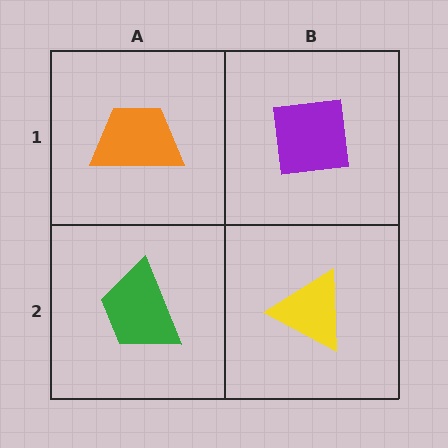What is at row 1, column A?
An orange trapezoid.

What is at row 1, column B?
A purple square.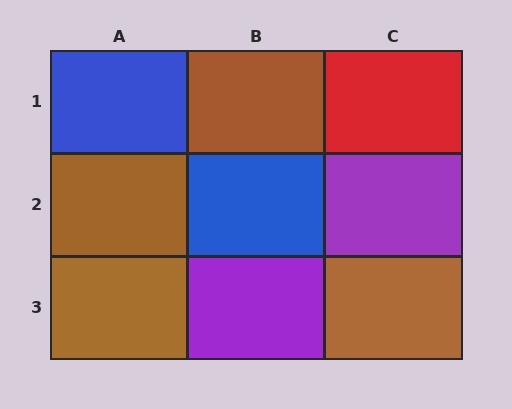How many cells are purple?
2 cells are purple.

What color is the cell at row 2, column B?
Blue.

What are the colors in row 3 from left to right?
Brown, purple, brown.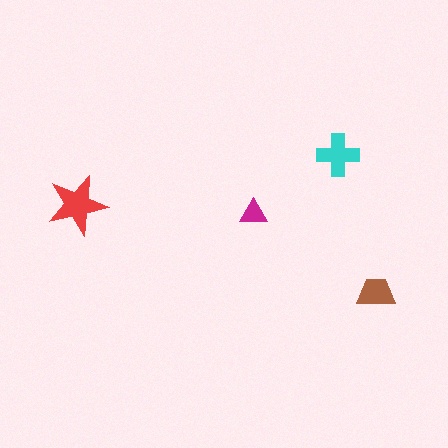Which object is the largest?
The red star.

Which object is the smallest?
The magenta triangle.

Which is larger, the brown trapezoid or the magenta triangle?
The brown trapezoid.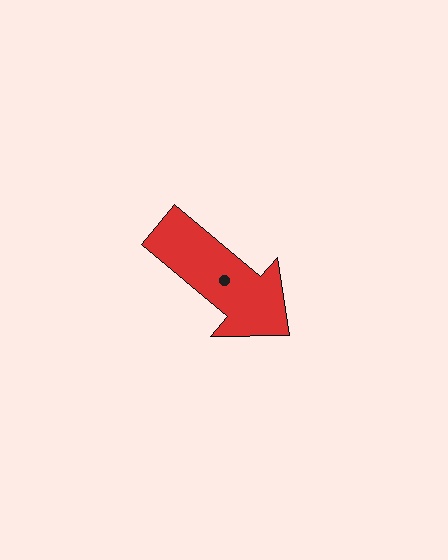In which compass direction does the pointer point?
Southeast.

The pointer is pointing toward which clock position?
Roughly 4 o'clock.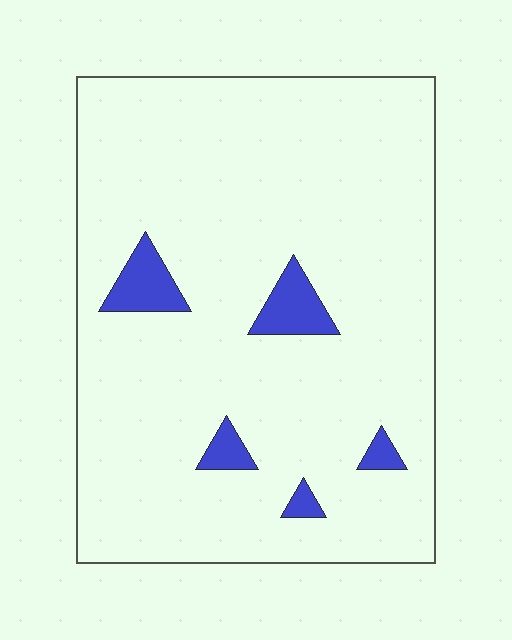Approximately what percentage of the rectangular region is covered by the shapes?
Approximately 5%.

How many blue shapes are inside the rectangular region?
5.